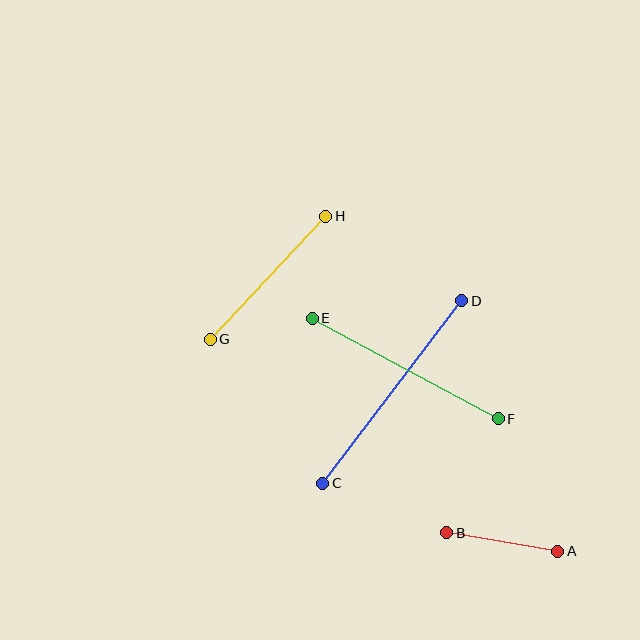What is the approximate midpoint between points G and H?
The midpoint is at approximately (268, 278) pixels.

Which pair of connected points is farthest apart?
Points C and D are farthest apart.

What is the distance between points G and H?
The distance is approximately 168 pixels.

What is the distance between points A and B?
The distance is approximately 112 pixels.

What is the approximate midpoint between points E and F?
The midpoint is at approximately (405, 369) pixels.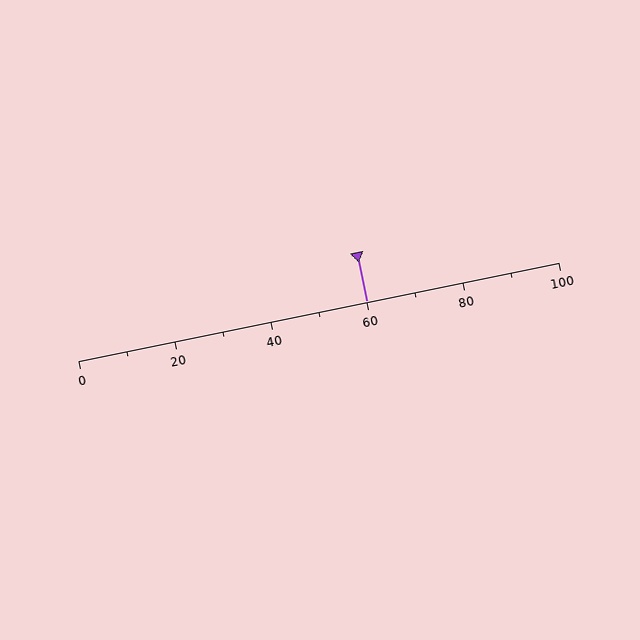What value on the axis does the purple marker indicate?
The marker indicates approximately 60.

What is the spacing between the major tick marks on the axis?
The major ticks are spaced 20 apart.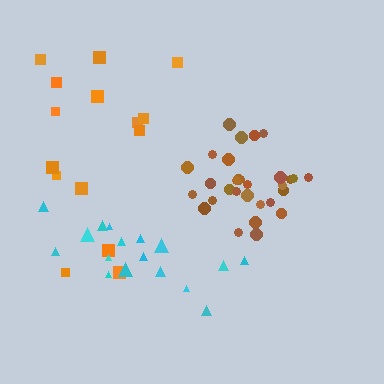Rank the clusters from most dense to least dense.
brown, cyan, orange.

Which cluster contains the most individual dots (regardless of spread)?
Brown (31).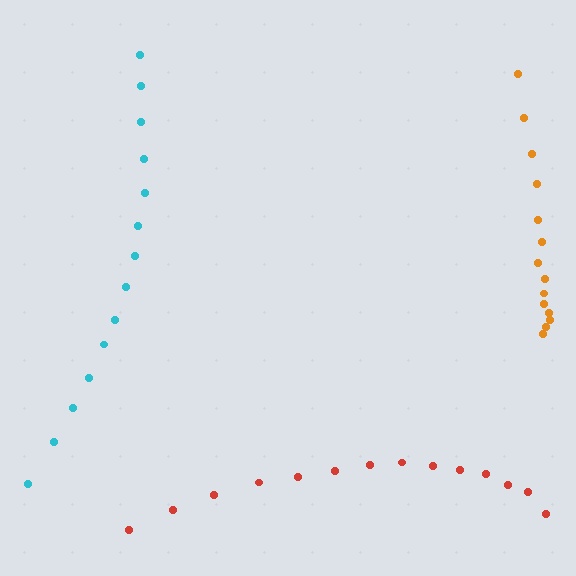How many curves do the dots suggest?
There are 3 distinct paths.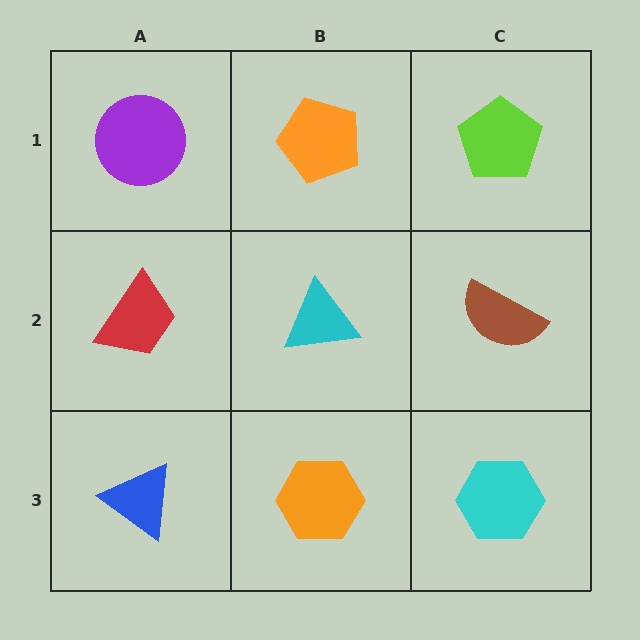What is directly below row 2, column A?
A blue triangle.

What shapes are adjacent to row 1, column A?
A red trapezoid (row 2, column A), an orange pentagon (row 1, column B).